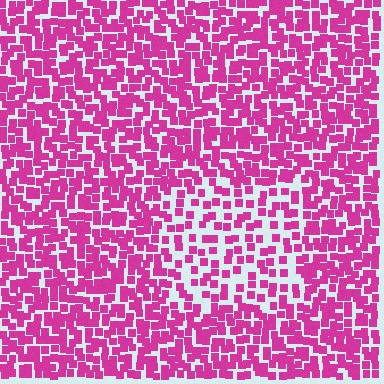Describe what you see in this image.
The image contains small magenta elements arranged at two different densities. A rectangle-shaped region is visible where the elements are less densely packed than the surrounding area.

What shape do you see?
I see a rectangle.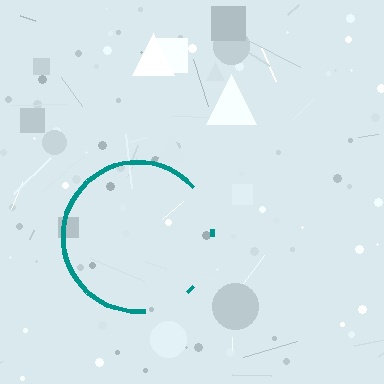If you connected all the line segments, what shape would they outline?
They would outline a circle.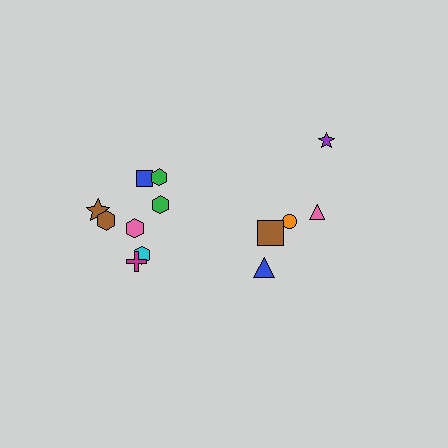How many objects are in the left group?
There are 8 objects.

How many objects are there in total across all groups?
There are 13 objects.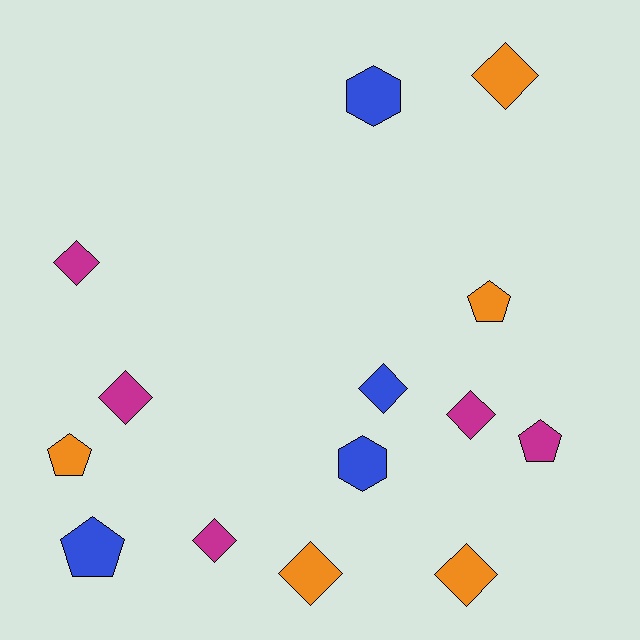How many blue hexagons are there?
There are 2 blue hexagons.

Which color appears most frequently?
Magenta, with 5 objects.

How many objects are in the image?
There are 14 objects.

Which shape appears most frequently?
Diamond, with 8 objects.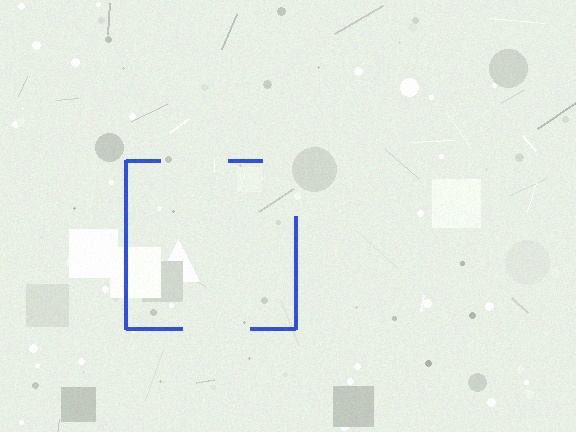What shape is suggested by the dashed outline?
The dashed outline suggests a square.